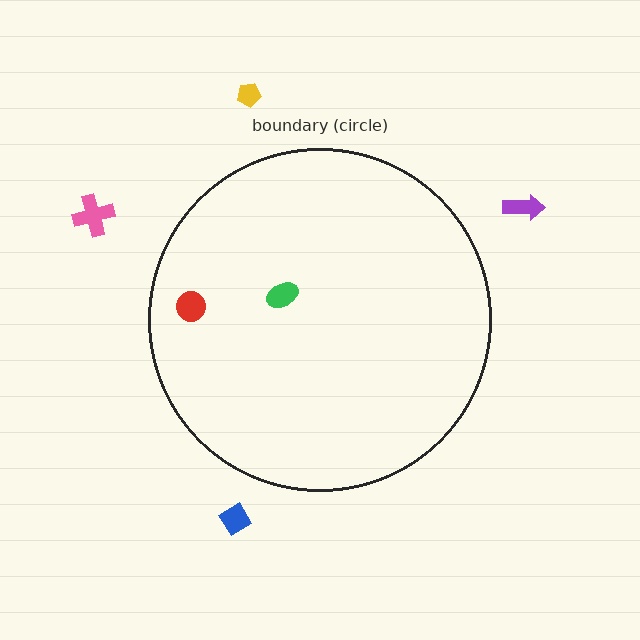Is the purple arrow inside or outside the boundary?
Outside.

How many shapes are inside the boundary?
2 inside, 4 outside.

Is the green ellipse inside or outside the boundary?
Inside.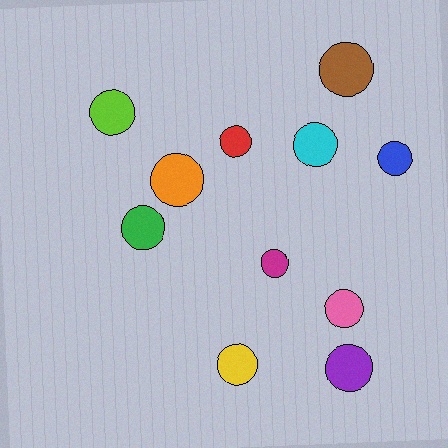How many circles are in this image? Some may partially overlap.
There are 11 circles.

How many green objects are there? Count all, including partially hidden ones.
There is 1 green object.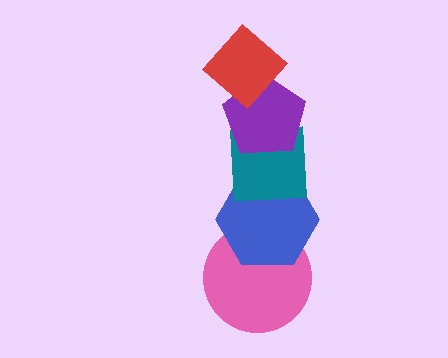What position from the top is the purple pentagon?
The purple pentagon is 2nd from the top.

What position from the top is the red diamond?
The red diamond is 1st from the top.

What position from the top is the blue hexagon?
The blue hexagon is 4th from the top.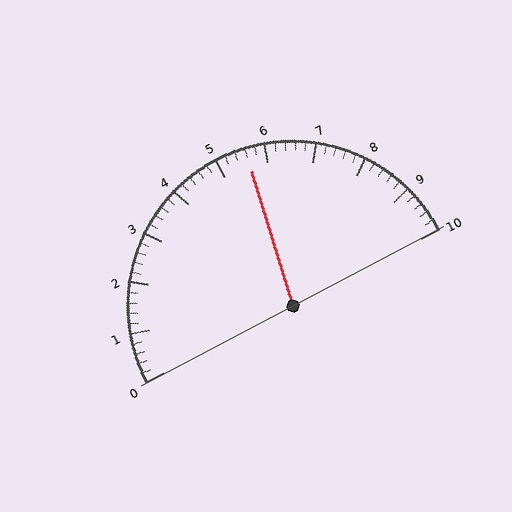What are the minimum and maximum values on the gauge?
The gauge ranges from 0 to 10.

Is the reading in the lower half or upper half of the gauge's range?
The reading is in the upper half of the range (0 to 10).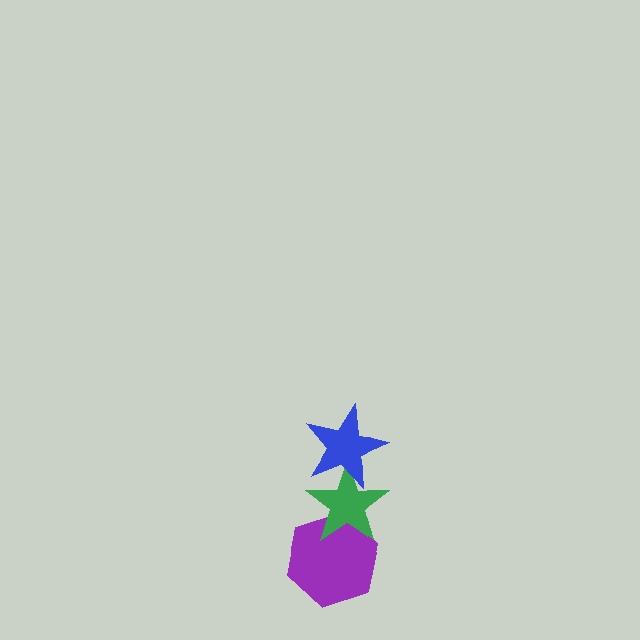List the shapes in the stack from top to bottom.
From top to bottom: the blue star, the green star, the purple hexagon.